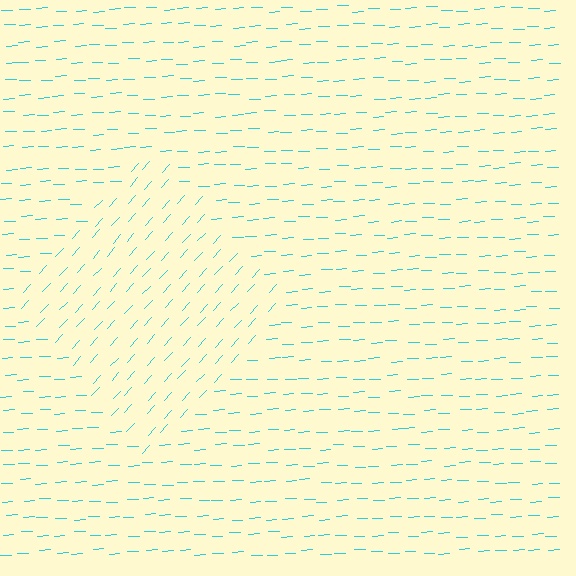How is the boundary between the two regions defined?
The boundary is defined purely by a change in line orientation (approximately 45 degrees difference). All lines are the same color and thickness.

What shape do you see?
I see a diamond.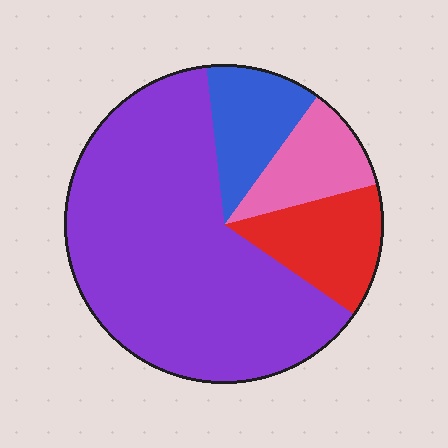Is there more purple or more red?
Purple.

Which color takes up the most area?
Purple, at roughly 65%.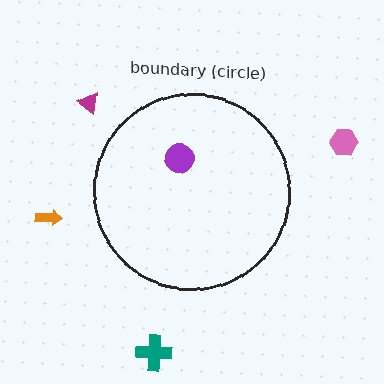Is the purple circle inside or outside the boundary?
Inside.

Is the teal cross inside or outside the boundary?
Outside.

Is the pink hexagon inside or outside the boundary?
Outside.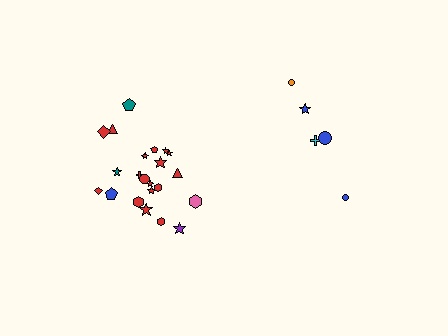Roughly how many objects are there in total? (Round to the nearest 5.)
Roughly 25 objects in total.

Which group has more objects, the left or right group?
The left group.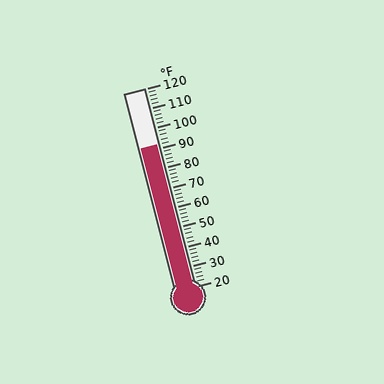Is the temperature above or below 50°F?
The temperature is above 50°F.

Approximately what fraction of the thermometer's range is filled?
The thermometer is filled to approximately 70% of its range.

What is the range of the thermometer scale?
The thermometer scale ranges from 20°F to 120°F.